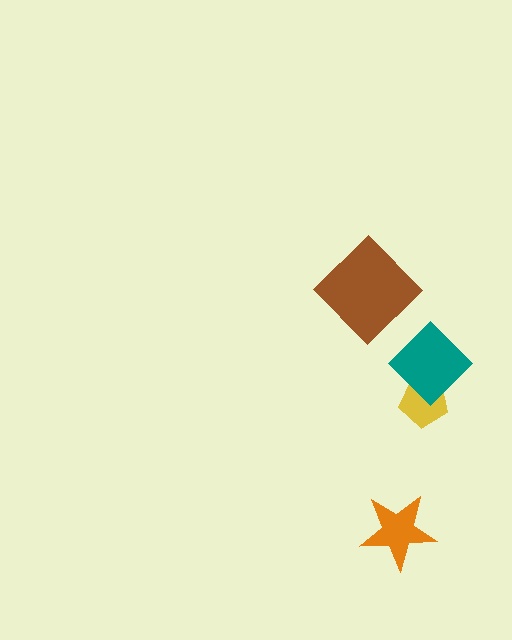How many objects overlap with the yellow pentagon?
1 object overlaps with the yellow pentagon.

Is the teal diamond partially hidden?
No, no other shape covers it.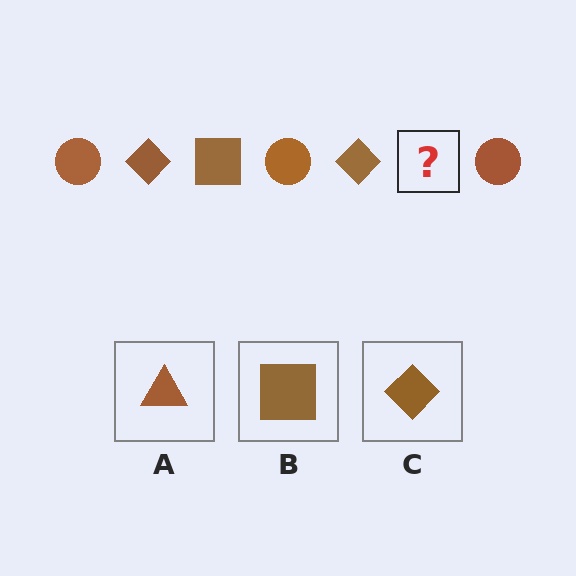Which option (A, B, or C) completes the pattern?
B.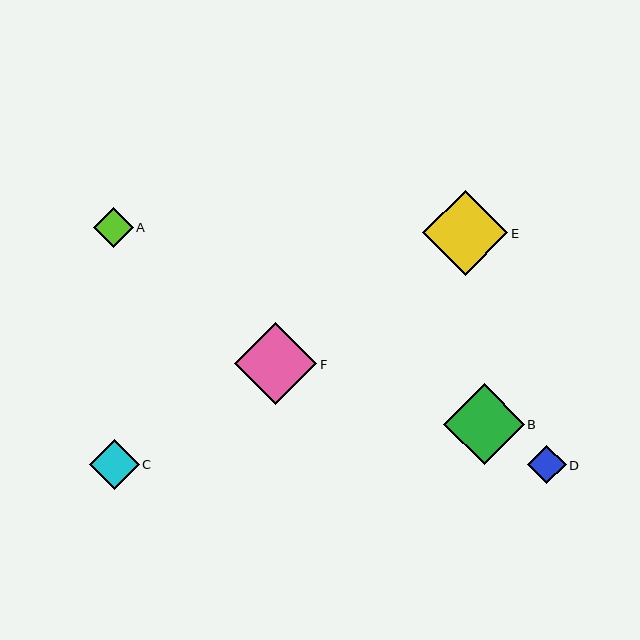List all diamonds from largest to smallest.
From largest to smallest: E, F, B, C, A, D.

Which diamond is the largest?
Diamond E is the largest with a size of approximately 85 pixels.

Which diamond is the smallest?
Diamond D is the smallest with a size of approximately 38 pixels.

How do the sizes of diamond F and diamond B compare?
Diamond F and diamond B are approximately the same size.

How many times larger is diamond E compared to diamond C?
Diamond E is approximately 1.7 times the size of diamond C.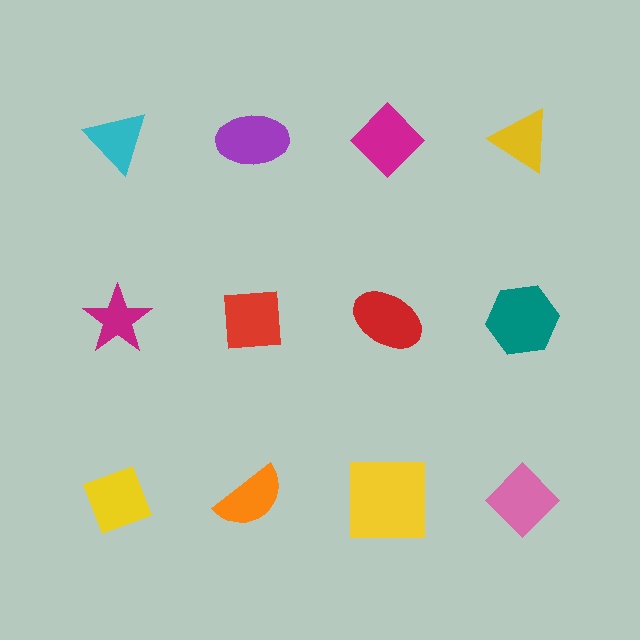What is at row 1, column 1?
A cyan triangle.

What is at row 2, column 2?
A red square.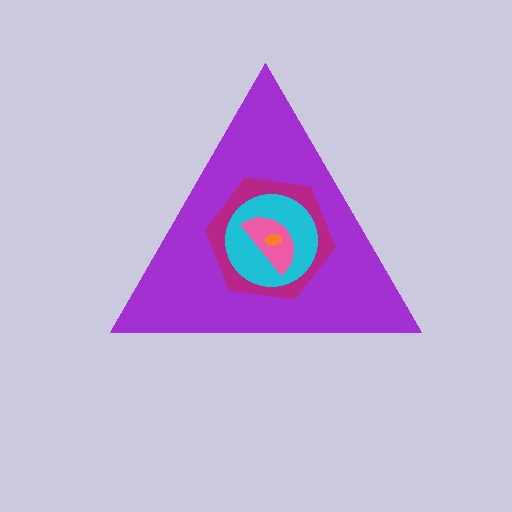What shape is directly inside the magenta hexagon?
The cyan circle.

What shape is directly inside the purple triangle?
The magenta hexagon.